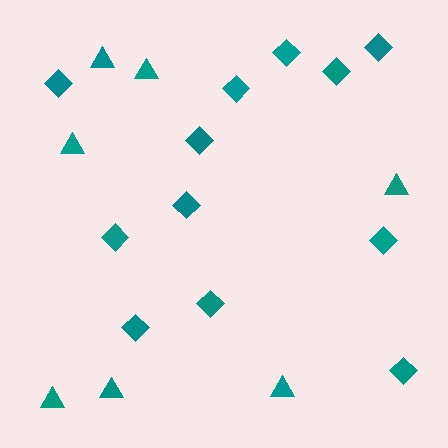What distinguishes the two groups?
There are 2 groups: one group of diamonds (12) and one group of triangles (7).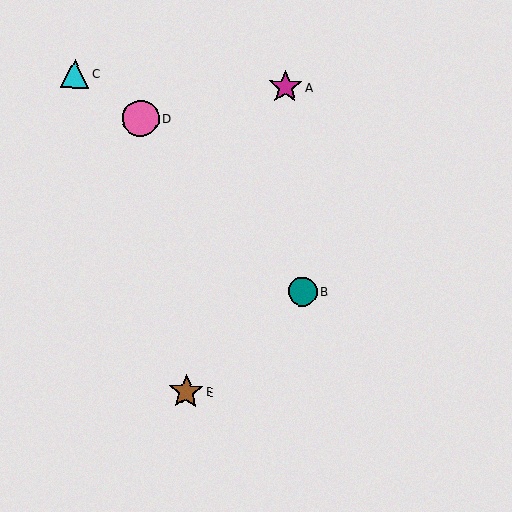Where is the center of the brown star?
The center of the brown star is at (186, 392).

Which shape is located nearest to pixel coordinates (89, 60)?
The cyan triangle (labeled C) at (75, 74) is nearest to that location.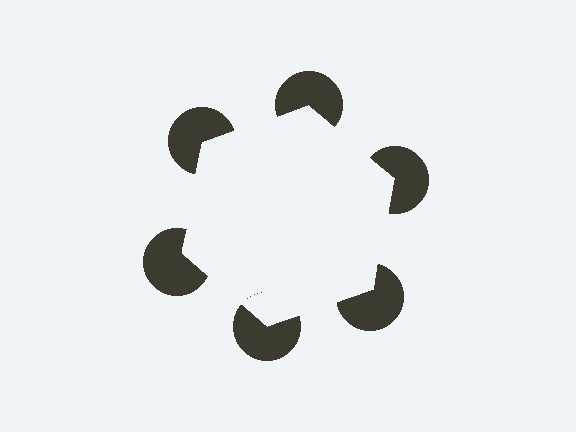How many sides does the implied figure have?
6 sides.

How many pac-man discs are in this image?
There are 6 — one at each vertex of the illusory hexagon.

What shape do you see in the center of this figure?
An illusory hexagon — its edges are inferred from the aligned wedge cuts in the pac-man discs, not physically drawn.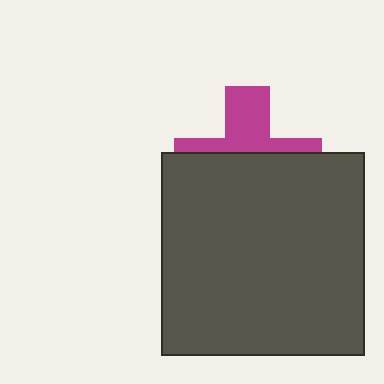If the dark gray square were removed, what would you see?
You would see the complete magenta cross.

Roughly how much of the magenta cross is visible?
A small part of it is visible (roughly 39%).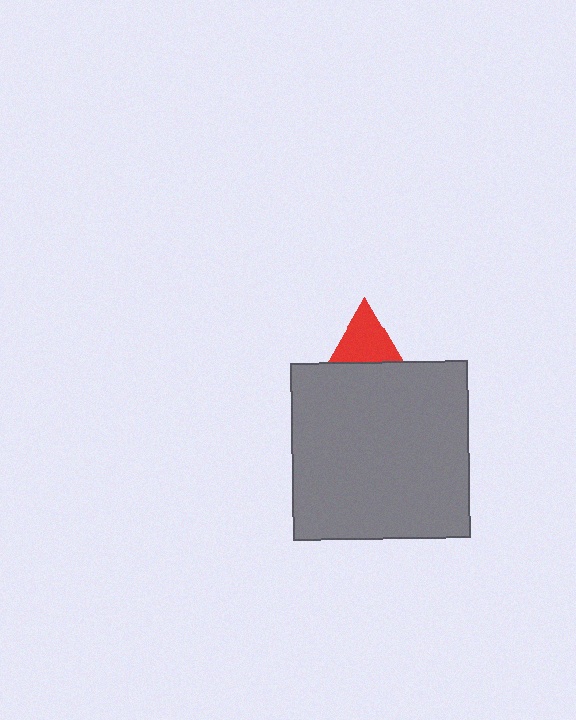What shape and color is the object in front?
The object in front is a gray square.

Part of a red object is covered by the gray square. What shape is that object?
It is a triangle.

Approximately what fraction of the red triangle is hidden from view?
Roughly 49% of the red triangle is hidden behind the gray square.